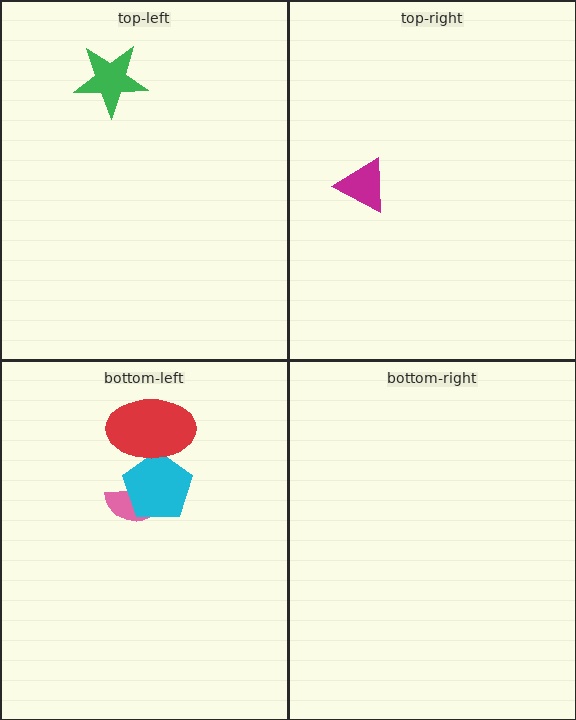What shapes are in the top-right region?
The magenta triangle.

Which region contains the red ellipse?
The bottom-left region.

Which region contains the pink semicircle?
The bottom-left region.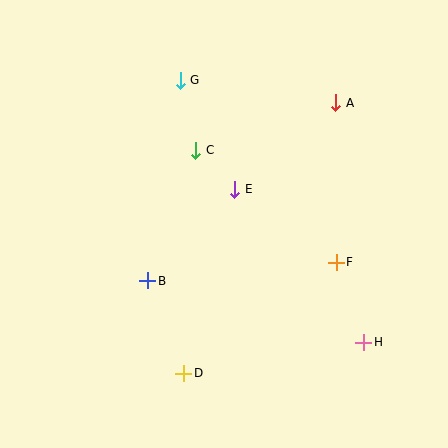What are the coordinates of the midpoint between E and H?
The midpoint between E and H is at (299, 266).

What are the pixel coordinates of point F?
Point F is at (336, 262).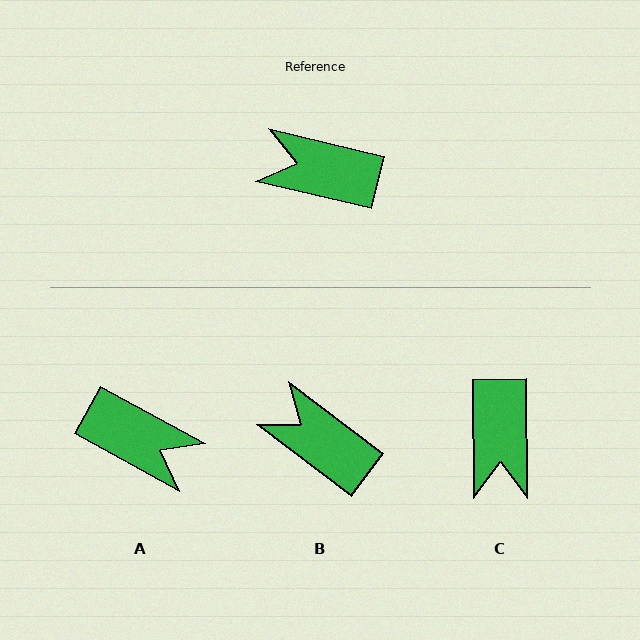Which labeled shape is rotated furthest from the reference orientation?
A, about 165 degrees away.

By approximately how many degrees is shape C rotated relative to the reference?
Approximately 104 degrees counter-clockwise.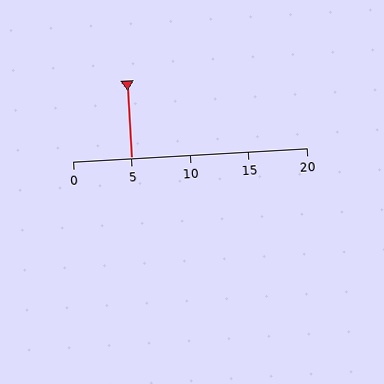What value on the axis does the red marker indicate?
The marker indicates approximately 5.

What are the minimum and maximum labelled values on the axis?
The axis runs from 0 to 20.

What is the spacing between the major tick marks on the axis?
The major ticks are spaced 5 apart.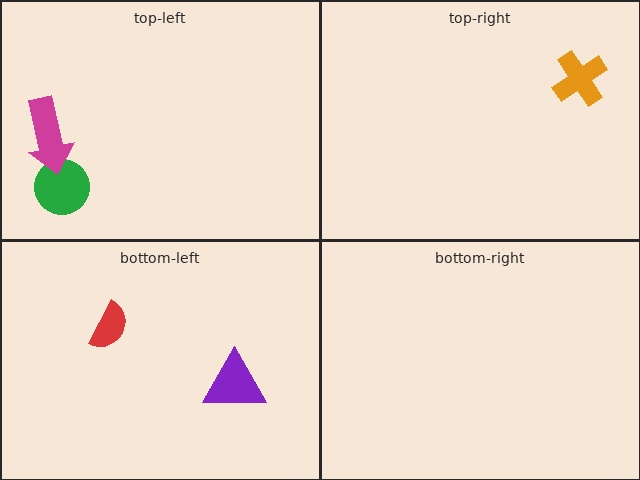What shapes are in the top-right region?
The orange cross.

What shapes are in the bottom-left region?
The purple triangle, the red semicircle.